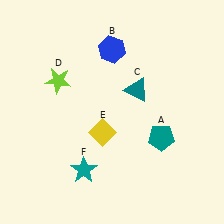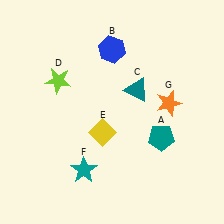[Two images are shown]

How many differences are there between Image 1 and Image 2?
There is 1 difference between the two images.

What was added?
An orange star (G) was added in Image 2.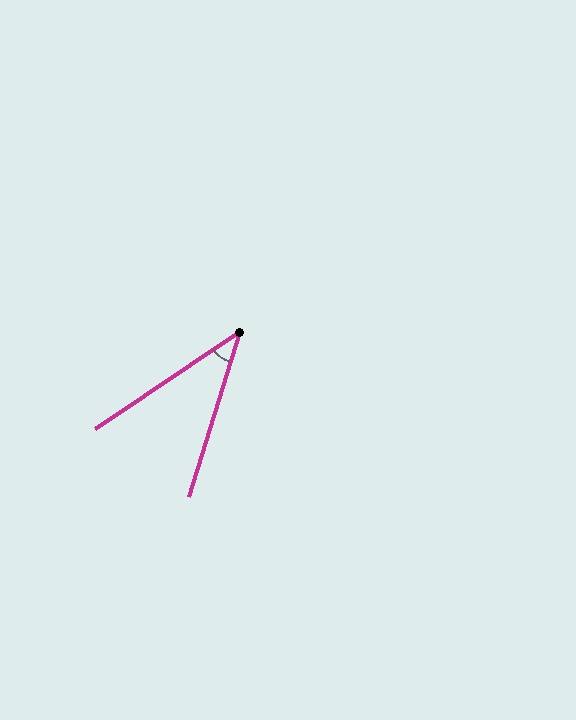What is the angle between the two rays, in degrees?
Approximately 39 degrees.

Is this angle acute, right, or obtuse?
It is acute.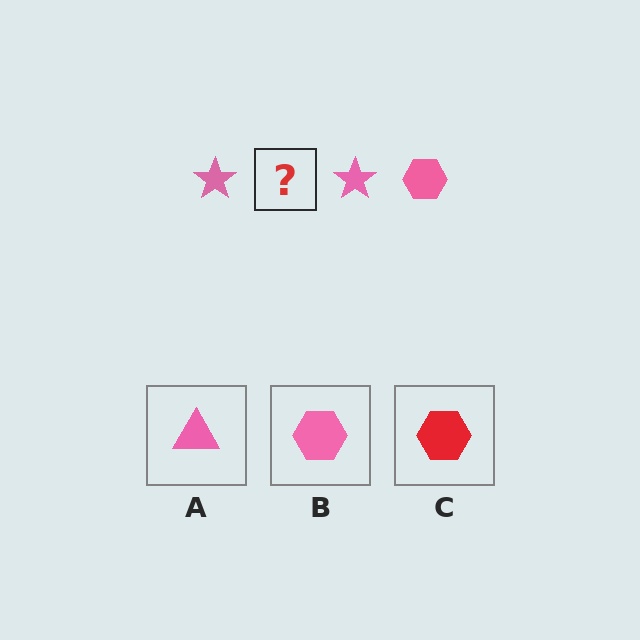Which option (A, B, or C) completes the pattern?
B.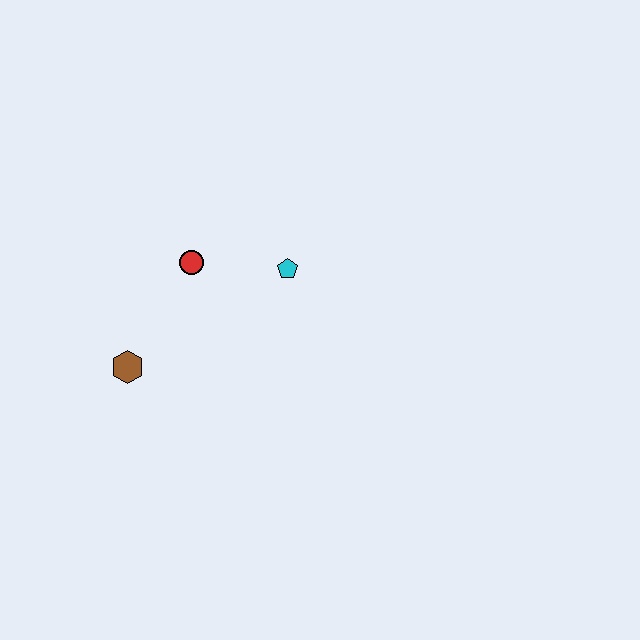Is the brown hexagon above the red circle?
No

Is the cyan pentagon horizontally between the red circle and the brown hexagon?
No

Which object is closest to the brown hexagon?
The red circle is closest to the brown hexagon.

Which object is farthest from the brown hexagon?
The cyan pentagon is farthest from the brown hexagon.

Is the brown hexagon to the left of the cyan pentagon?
Yes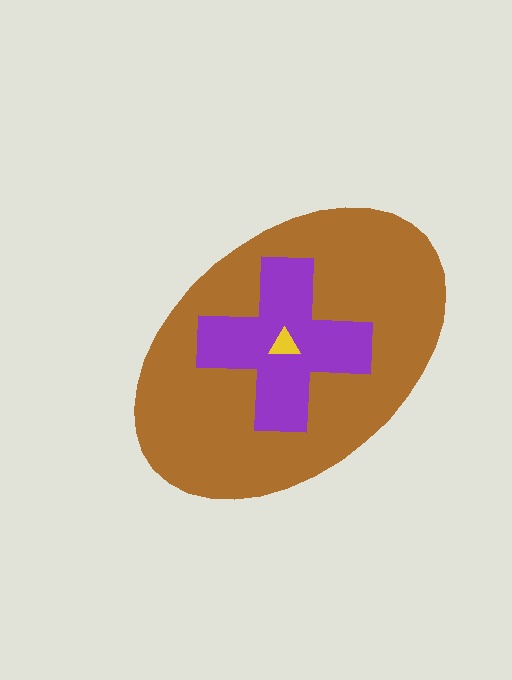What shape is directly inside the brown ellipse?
The purple cross.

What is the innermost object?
The yellow triangle.